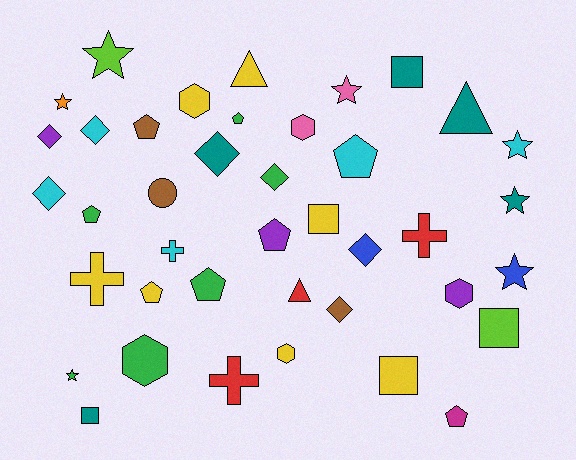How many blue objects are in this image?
There are 2 blue objects.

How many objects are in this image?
There are 40 objects.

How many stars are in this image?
There are 7 stars.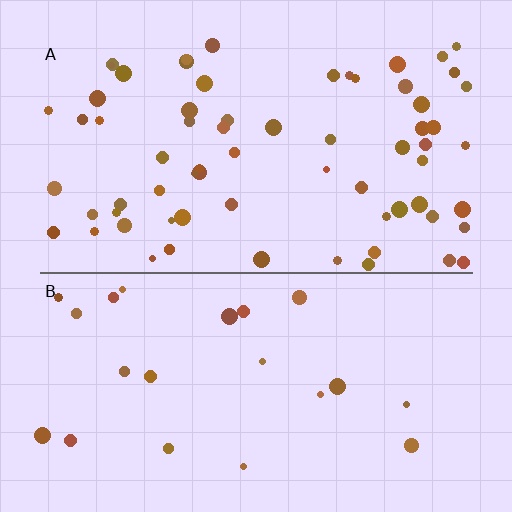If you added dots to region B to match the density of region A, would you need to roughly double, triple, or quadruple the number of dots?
Approximately triple.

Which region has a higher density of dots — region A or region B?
A (the top).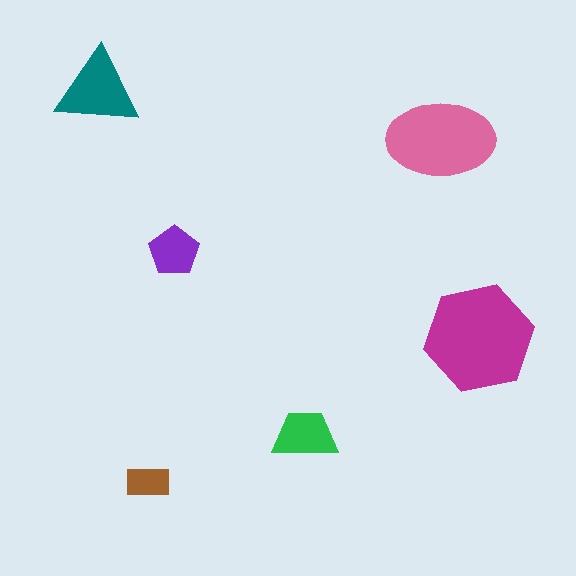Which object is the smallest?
The brown rectangle.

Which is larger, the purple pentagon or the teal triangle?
The teal triangle.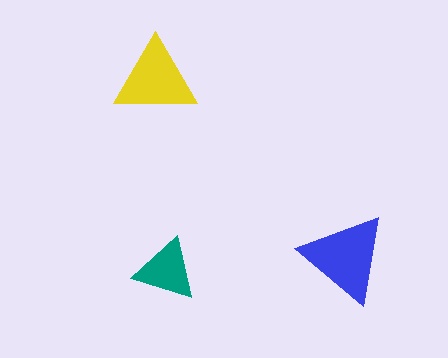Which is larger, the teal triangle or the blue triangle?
The blue one.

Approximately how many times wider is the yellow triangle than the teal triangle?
About 1.5 times wider.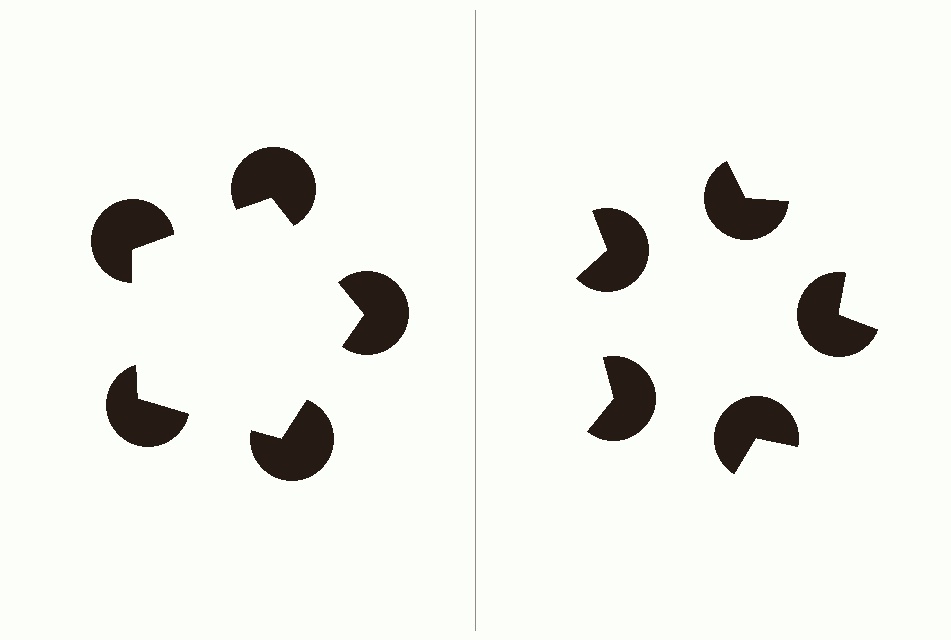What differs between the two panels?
The pac-man discs are positioned identically on both sides; only the wedge orientations differ. On the left they align to a pentagon; on the right they are misaligned.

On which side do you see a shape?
An illusory pentagon appears on the left side. On the right side the wedge cuts are rotated, so no coherent shape forms.